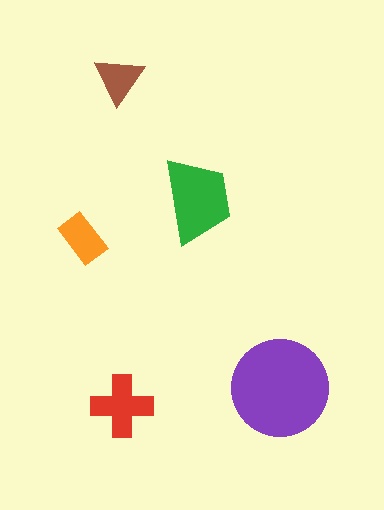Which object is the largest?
The purple circle.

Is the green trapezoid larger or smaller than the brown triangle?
Larger.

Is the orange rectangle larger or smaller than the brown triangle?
Larger.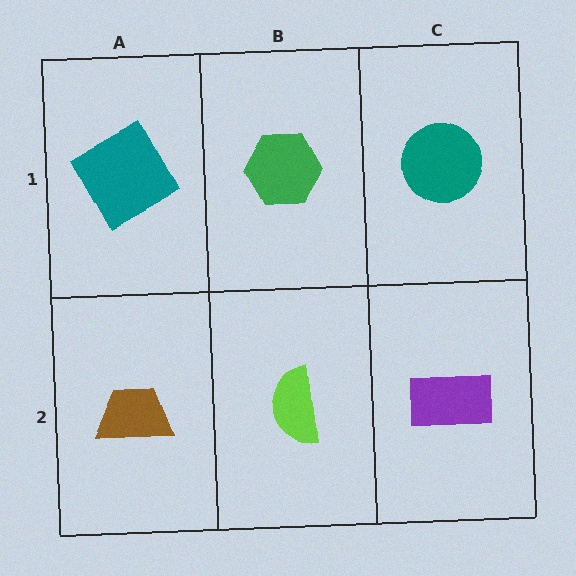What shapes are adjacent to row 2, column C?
A teal circle (row 1, column C), a lime semicircle (row 2, column B).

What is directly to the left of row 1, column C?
A green hexagon.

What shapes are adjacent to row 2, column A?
A teal square (row 1, column A), a lime semicircle (row 2, column B).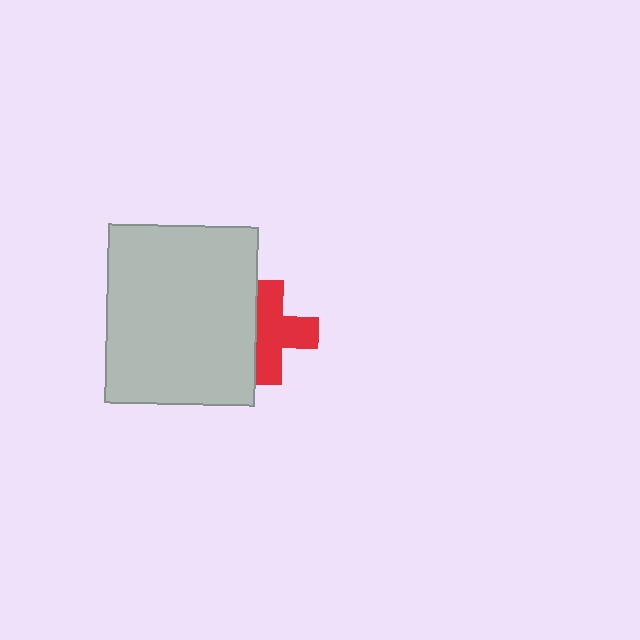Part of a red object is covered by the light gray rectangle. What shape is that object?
It is a cross.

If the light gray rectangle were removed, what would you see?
You would see the complete red cross.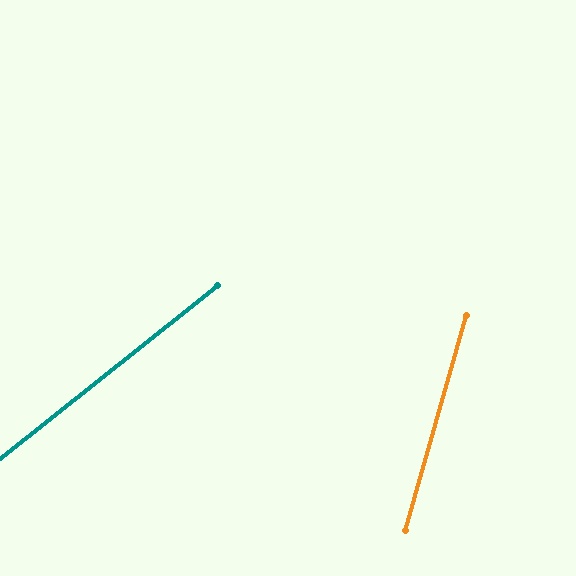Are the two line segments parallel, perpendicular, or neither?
Neither parallel nor perpendicular — they differ by about 36°.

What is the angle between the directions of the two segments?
Approximately 36 degrees.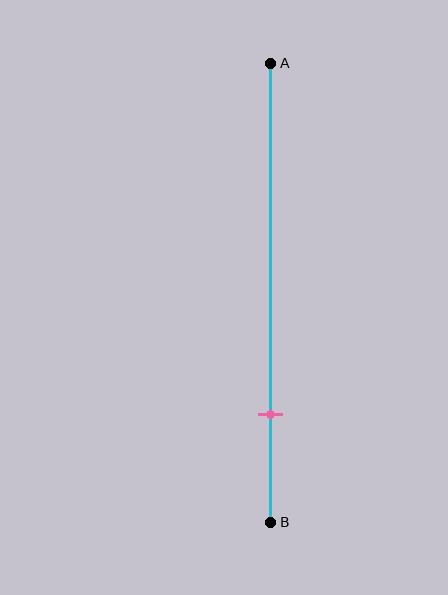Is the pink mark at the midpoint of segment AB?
No, the mark is at about 75% from A, not at the 50% midpoint.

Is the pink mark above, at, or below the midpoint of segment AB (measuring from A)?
The pink mark is below the midpoint of segment AB.